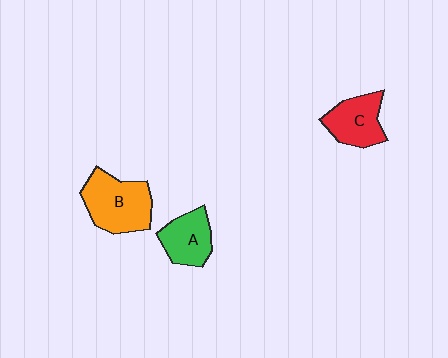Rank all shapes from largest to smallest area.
From largest to smallest: B (orange), C (red), A (green).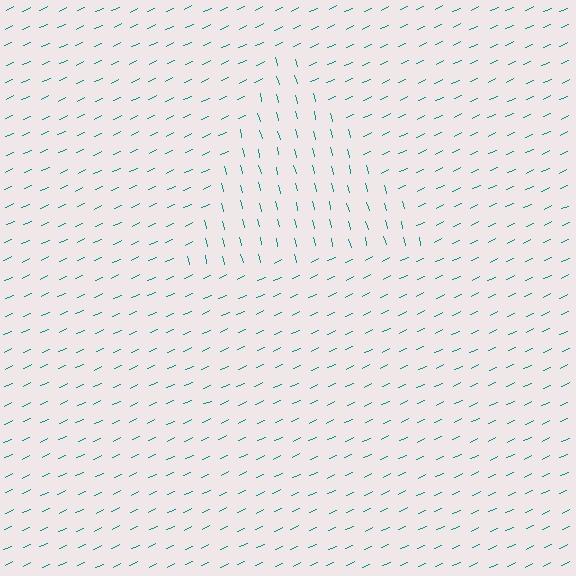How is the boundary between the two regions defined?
The boundary is defined purely by a change in line orientation (approximately 79 degrees difference). All lines are the same color and thickness.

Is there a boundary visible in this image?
Yes, there is a texture boundary formed by a change in line orientation.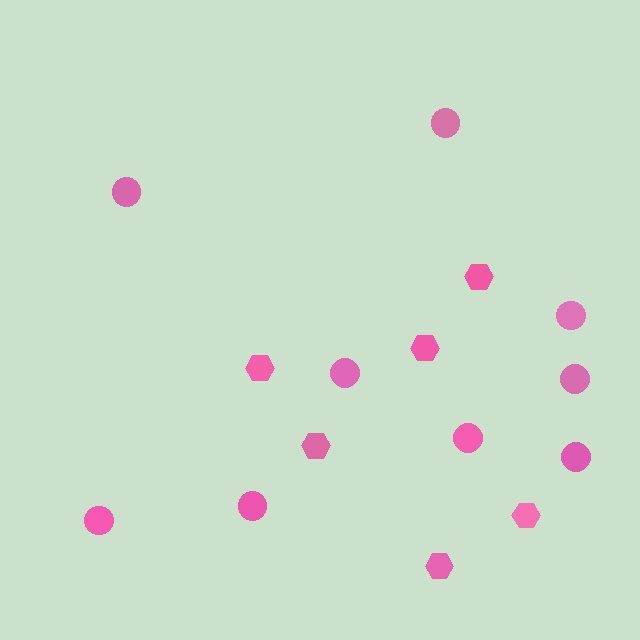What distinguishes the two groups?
There are 2 groups: one group of hexagons (6) and one group of circles (9).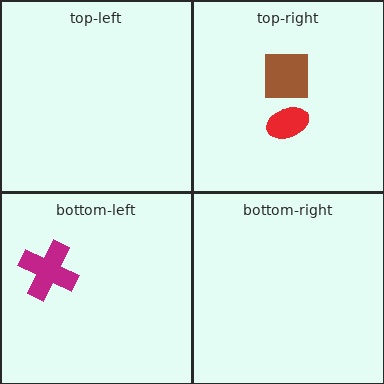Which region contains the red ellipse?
The top-right region.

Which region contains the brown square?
The top-right region.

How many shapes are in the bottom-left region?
1.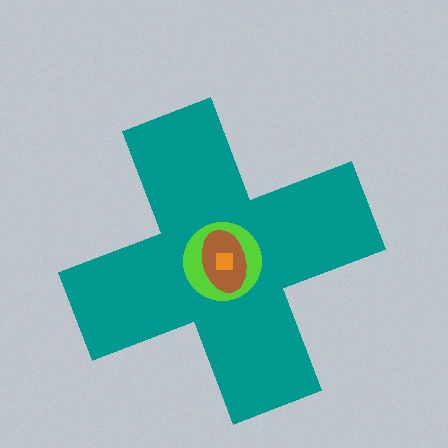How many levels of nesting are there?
4.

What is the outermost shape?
The teal cross.